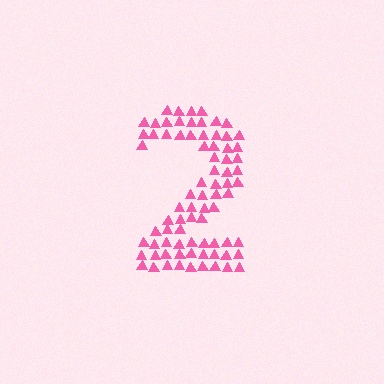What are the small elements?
The small elements are triangles.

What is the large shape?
The large shape is the digit 2.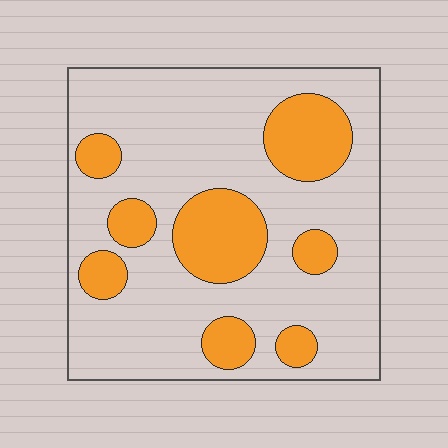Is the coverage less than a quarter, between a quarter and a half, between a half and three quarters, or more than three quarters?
Less than a quarter.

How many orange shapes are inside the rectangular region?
8.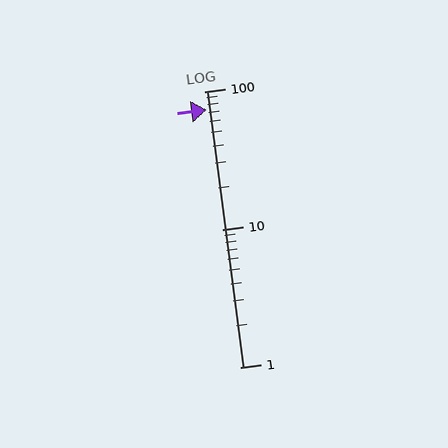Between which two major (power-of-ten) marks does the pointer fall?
The pointer is between 10 and 100.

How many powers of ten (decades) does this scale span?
The scale spans 2 decades, from 1 to 100.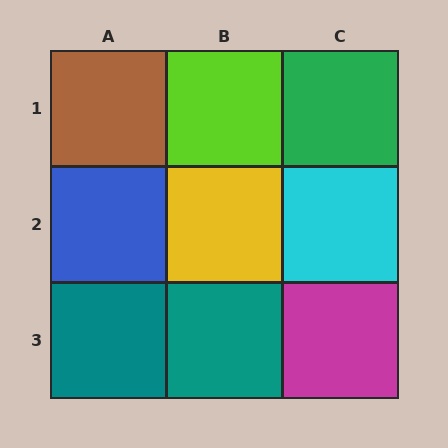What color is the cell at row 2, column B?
Yellow.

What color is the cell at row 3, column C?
Magenta.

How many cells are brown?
1 cell is brown.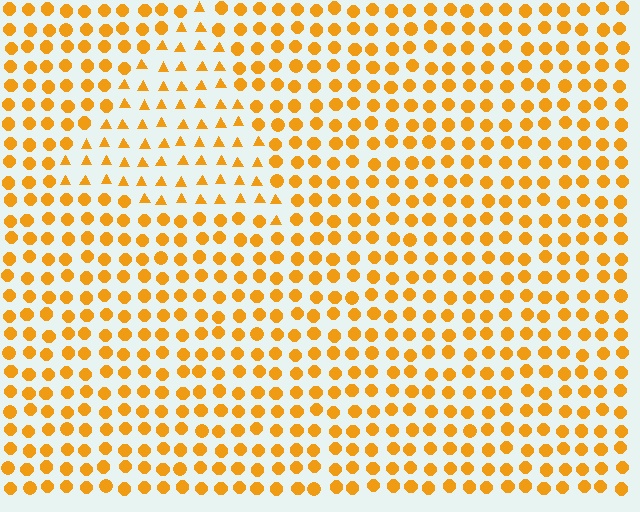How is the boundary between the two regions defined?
The boundary is defined by a change in element shape: triangles inside vs. circles outside. All elements share the same color and spacing.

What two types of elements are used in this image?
The image uses triangles inside the triangle region and circles outside it.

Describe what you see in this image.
The image is filled with small orange elements arranged in a uniform grid. A triangle-shaped region contains triangles, while the surrounding area contains circles. The boundary is defined purely by the change in element shape.